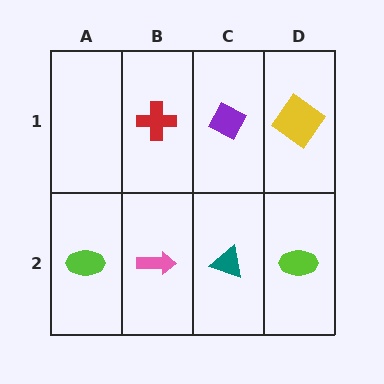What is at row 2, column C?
A teal triangle.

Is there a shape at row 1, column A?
No, that cell is empty.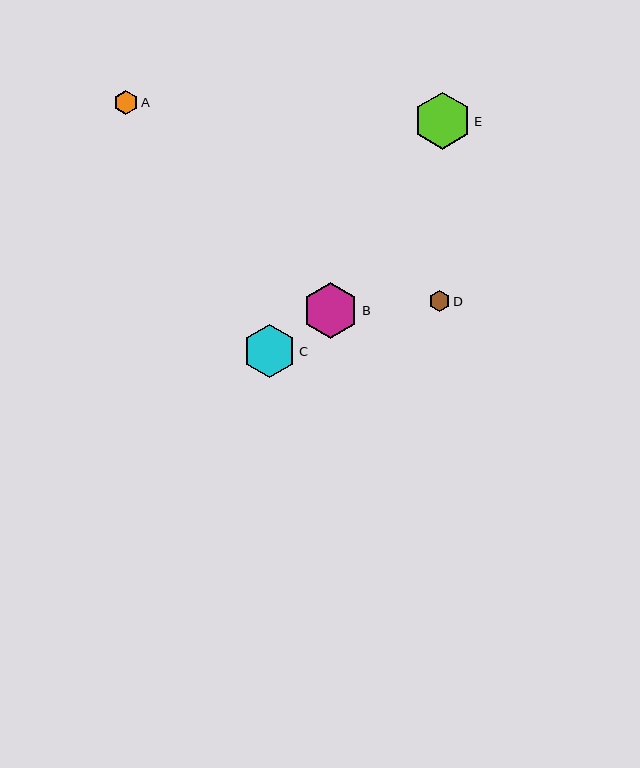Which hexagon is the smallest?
Hexagon D is the smallest with a size of approximately 20 pixels.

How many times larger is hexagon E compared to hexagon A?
Hexagon E is approximately 2.4 times the size of hexagon A.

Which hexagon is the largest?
Hexagon E is the largest with a size of approximately 57 pixels.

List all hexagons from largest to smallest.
From largest to smallest: E, B, C, A, D.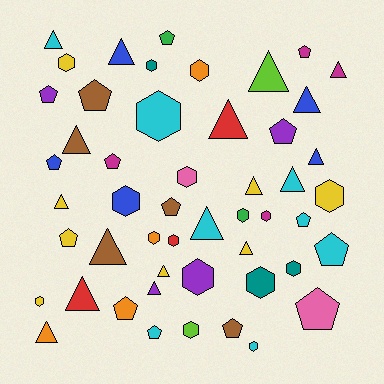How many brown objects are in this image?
There are 5 brown objects.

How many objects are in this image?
There are 50 objects.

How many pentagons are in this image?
There are 15 pentagons.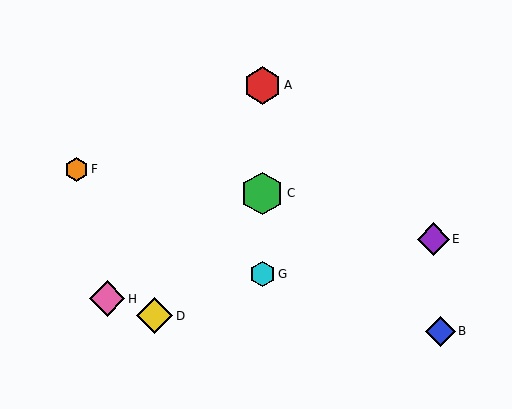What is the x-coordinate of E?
Object E is at x≈433.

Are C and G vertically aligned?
Yes, both are at x≈262.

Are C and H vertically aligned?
No, C is at x≈262 and H is at x≈107.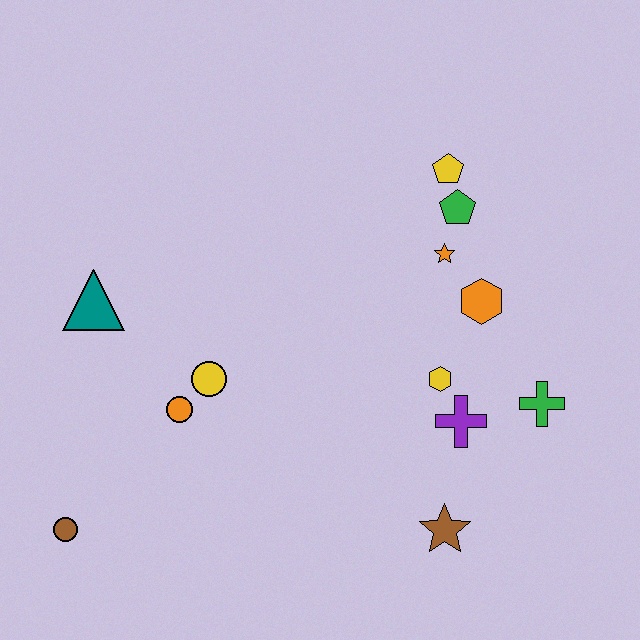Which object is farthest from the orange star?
The brown circle is farthest from the orange star.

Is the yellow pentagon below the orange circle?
No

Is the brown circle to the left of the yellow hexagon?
Yes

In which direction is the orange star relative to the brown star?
The orange star is above the brown star.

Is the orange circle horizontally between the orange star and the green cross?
No